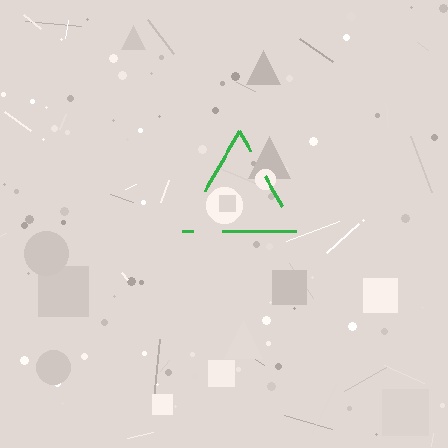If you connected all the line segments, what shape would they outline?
They would outline a triangle.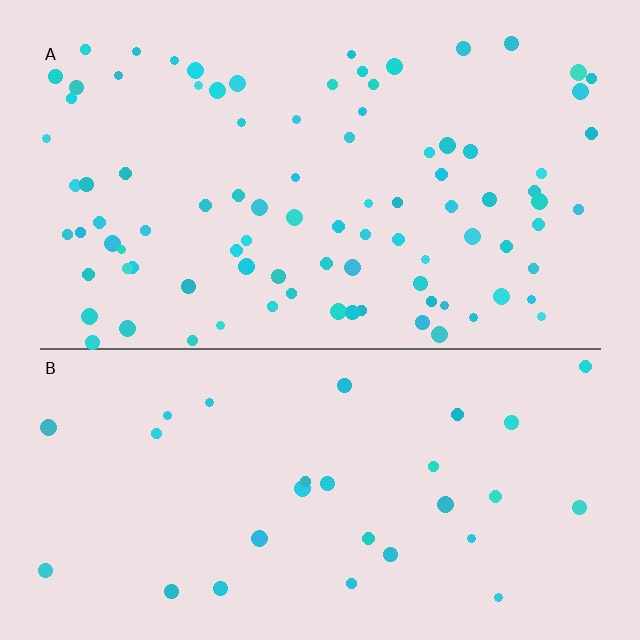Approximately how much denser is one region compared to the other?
Approximately 2.9× — region A over region B.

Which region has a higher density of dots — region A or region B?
A (the top).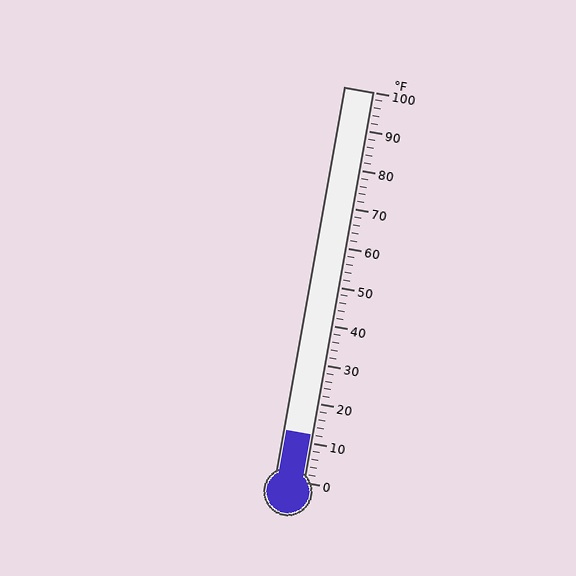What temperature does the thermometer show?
The thermometer shows approximately 12°F.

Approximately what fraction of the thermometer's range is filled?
The thermometer is filled to approximately 10% of its range.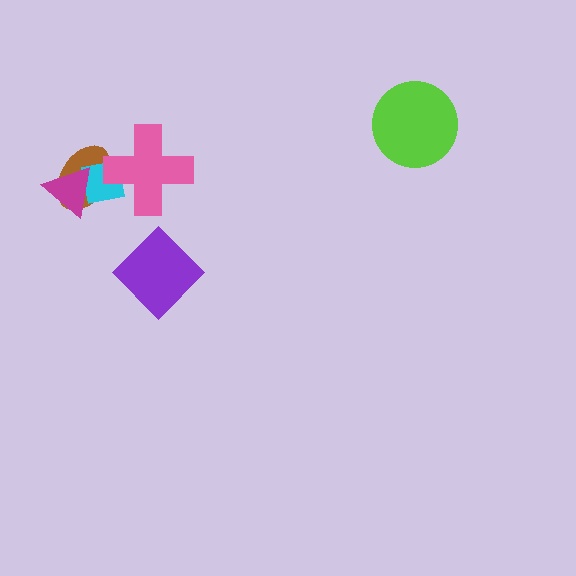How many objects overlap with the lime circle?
0 objects overlap with the lime circle.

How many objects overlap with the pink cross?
2 objects overlap with the pink cross.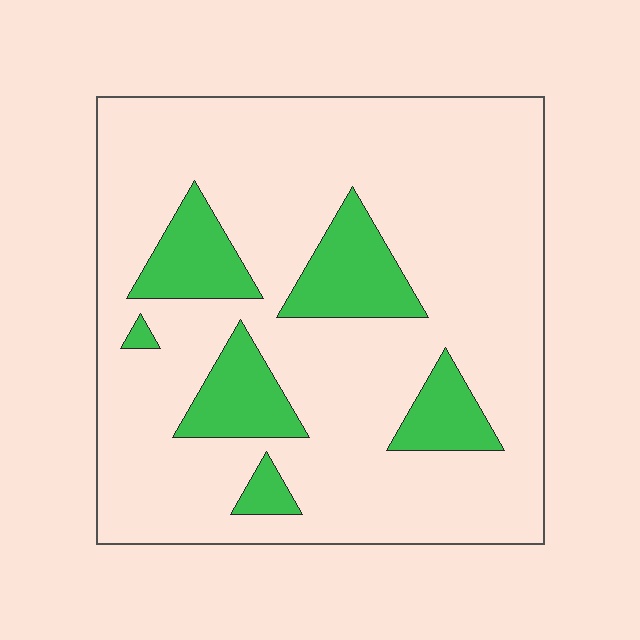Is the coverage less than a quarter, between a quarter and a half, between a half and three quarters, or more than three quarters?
Less than a quarter.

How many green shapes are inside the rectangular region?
6.